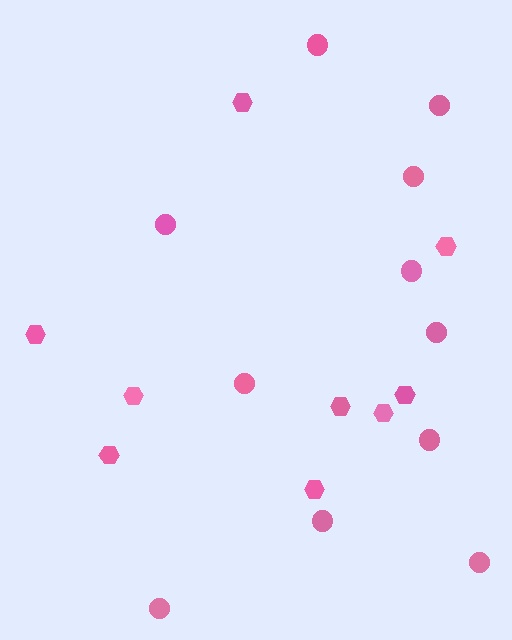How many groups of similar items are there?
There are 2 groups: one group of hexagons (9) and one group of circles (11).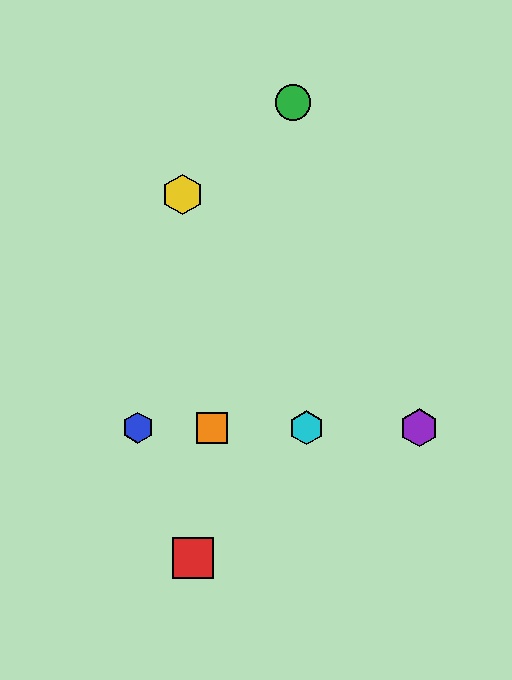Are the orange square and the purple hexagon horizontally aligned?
Yes, both are at y≈428.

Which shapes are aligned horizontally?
The blue hexagon, the purple hexagon, the orange square, the cyan hexagon are aligned horizontally.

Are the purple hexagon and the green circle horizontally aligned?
No, the purple hexagon is at y≈428 and the green circle is at y≈102.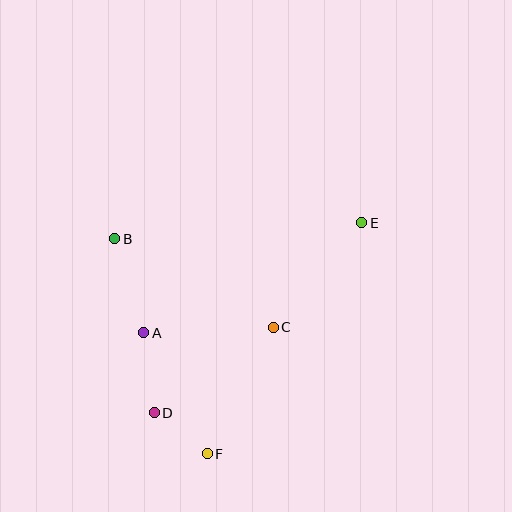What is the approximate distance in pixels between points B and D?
The distance between B and D is approximately 178 pixels.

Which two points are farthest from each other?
Points D and E are farthest from each other.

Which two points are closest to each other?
Points D and F are closest to each other.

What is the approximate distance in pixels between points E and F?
The distance between E and F is approximately 278 pixels.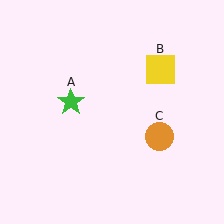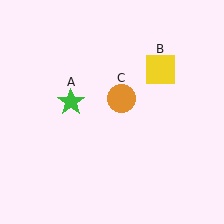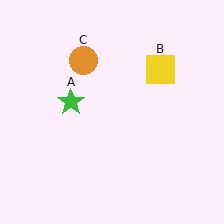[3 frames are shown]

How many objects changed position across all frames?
1 object changed position: orange circle (object C).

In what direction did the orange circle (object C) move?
The orange circle (object C) moved up and to the left.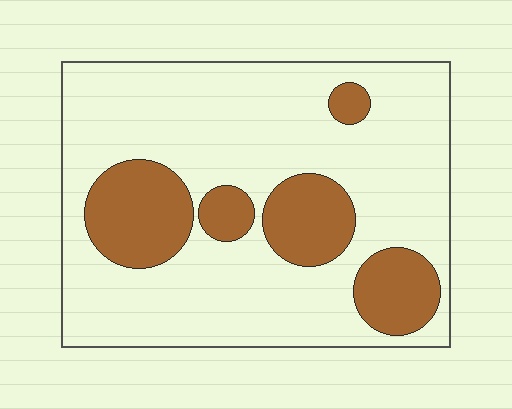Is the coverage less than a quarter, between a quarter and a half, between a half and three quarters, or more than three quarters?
Less than a quarter.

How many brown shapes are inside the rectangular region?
5.